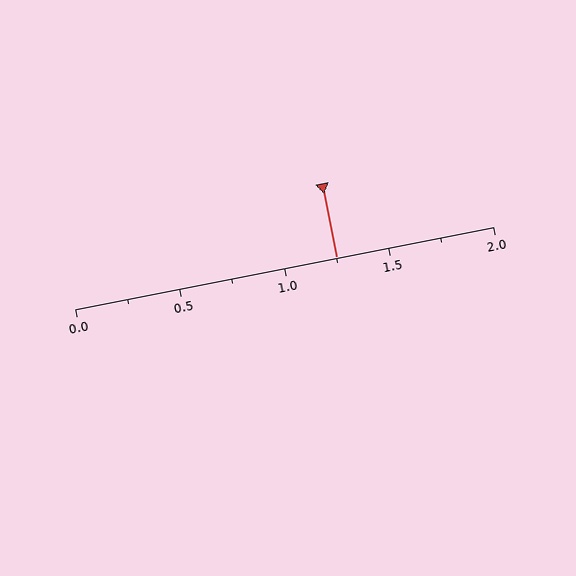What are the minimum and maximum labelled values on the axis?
The axis runs from 0.0 to 2.0.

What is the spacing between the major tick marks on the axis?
The major ticks are spaced 0.5 apart.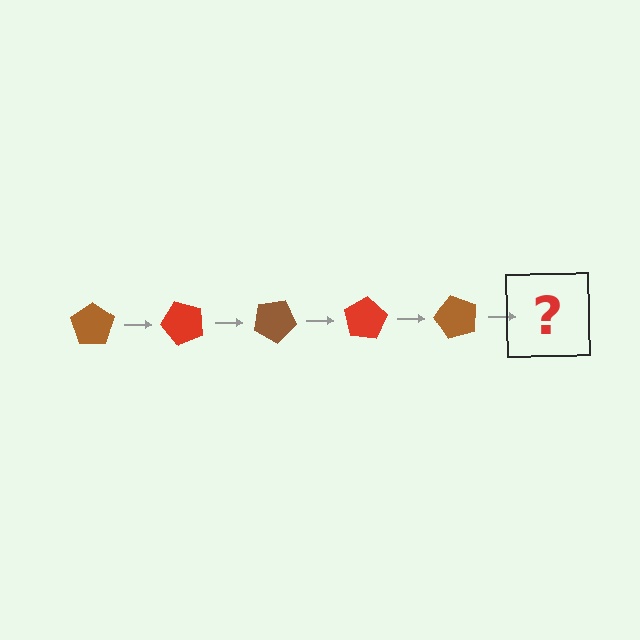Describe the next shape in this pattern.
It should be a red pentagon, rotated 250 degrees from the start.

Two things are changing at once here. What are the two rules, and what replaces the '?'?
The two rules are that it rotates 50 degrees each step and the color cycles through brown and red. The '?' should be a red pentagon, rotated 250 degrees from the start.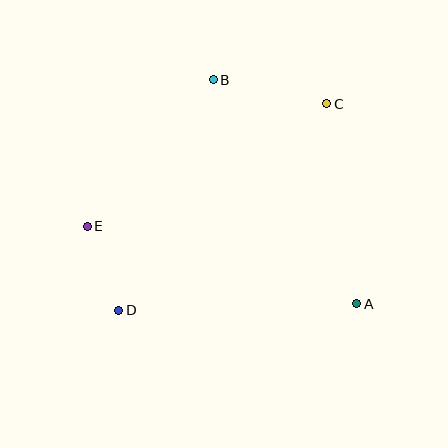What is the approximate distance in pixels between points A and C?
The distance between A and C is approximately 202 pixels.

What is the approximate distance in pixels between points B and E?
The distance between B and E is approximately 194 pixels.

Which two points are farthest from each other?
Points C and D are farthest from each other.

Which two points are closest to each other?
Points D and E are closest to each other.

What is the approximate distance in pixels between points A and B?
The distance between A and B is approximately 266 pixels.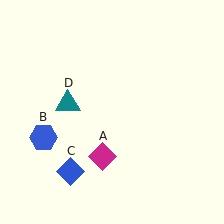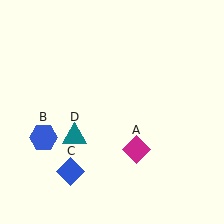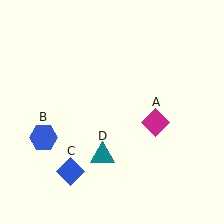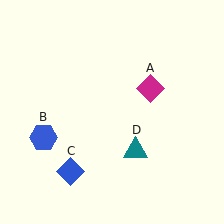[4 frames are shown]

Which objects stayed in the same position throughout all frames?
Blue hexagon (object B) and blue diamond (object C) remained stationary.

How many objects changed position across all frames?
2 objects changed position: magenta diamond (object A), teal triangle (object D).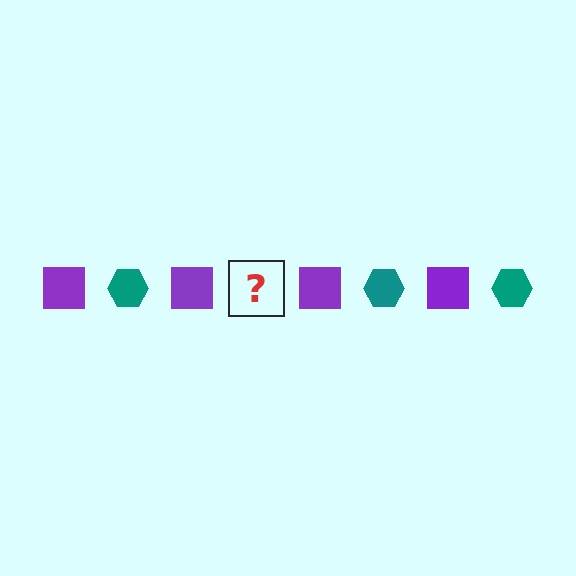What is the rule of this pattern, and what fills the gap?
The rule is that the pattern alternates between purple square and teal hexagon. The gap should be filled with a teal hexagon.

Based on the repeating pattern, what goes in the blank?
The blank should be a teal hexagon.